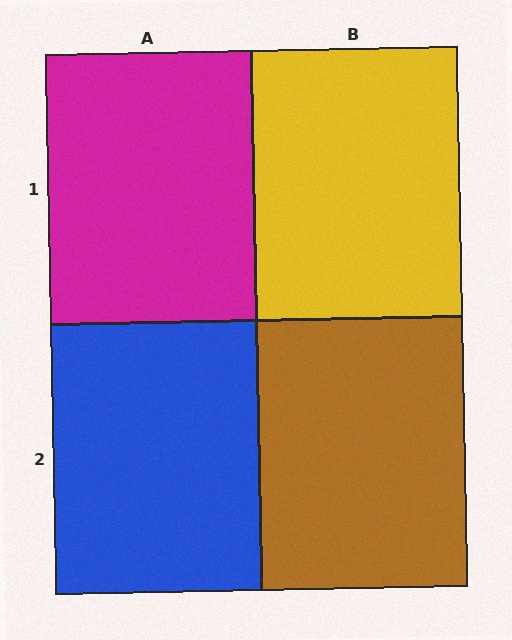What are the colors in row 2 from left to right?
Blue, brown.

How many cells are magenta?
1 cell is magenta.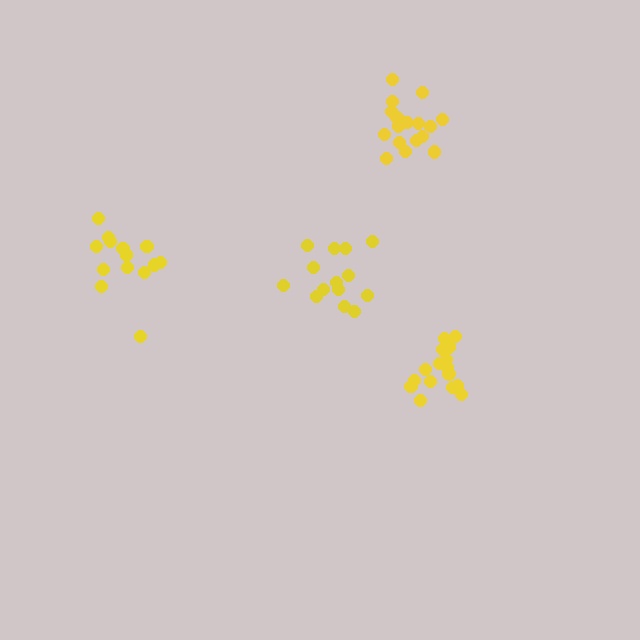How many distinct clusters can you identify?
There are 4 distinct clusters.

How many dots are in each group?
Group 1: 14 dots, Group 2: 17 dots, Group 3: 14 dots, Group 4: 18 dots (63 total).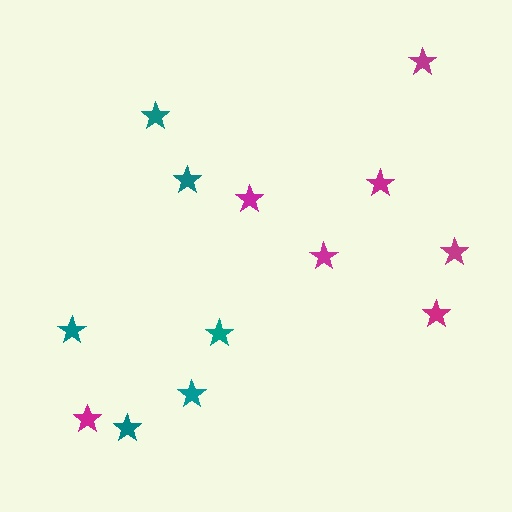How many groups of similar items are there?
There are 2 groups: one group of teal stars (6) and one group of magenta stars (7).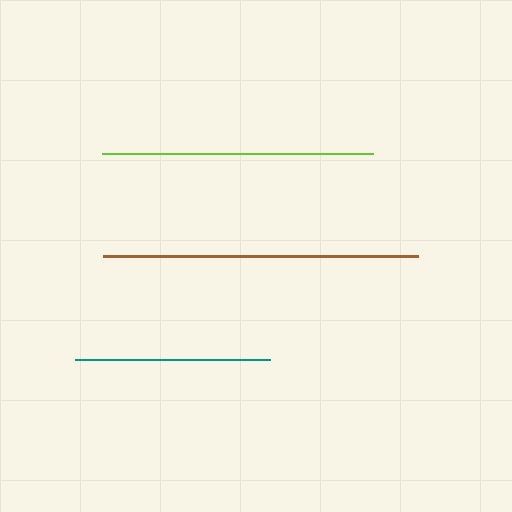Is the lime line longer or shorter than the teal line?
The lime line is longer than the teal line.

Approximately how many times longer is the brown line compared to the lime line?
The brown line is approximately 1.2 times the length of the lime line.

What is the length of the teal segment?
The teal segment is approximately 196 pixels long.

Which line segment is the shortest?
The teal line is the shortest at approximately 196 pixels.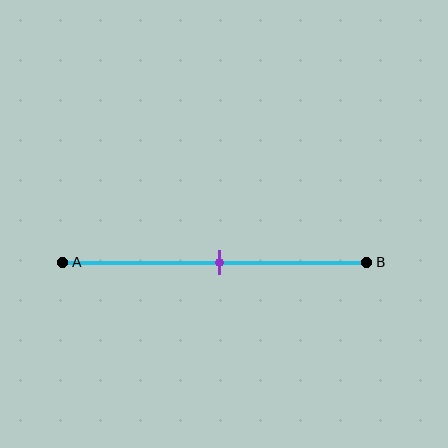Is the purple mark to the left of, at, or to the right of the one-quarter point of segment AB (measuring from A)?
The purple mark is to the right of the one-quarter point of segment AB.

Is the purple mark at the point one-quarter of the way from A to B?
No, the mark is at about 50% from A, not at the 25% one-quarter point.